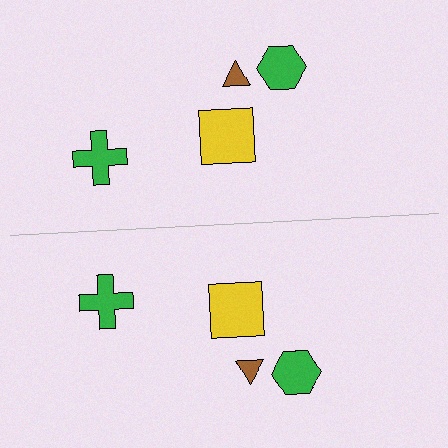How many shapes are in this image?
There are 8 shapes in this image.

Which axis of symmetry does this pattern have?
The pattern has a horizontal axis of symmetry running through the center of the image.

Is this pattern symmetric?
Yes, this pattern has bilateral (reflection) symmetry.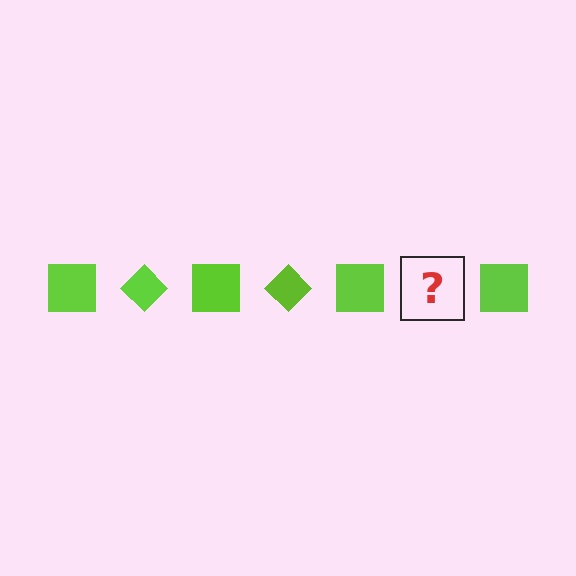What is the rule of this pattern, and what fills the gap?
The rule is that the pattern cycles through square, diamond shapes in lime. The gap should be filled with a lime diamond.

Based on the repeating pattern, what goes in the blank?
The blank should be a lime diamond.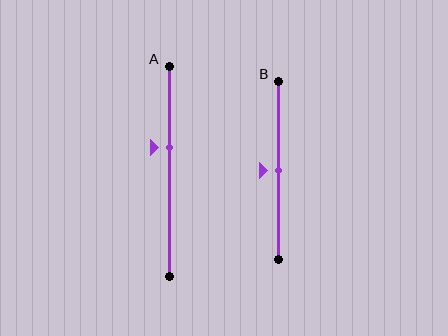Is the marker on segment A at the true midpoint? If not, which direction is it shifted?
No, the marker on segment A is shifted upward by about 11% of the segment length.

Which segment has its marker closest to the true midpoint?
Segment B has its marker closest to the true midpoint.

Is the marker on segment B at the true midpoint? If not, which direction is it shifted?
Yes, the marker on segment B is at the true midpoint.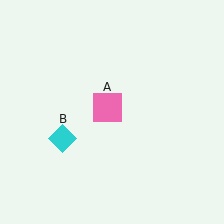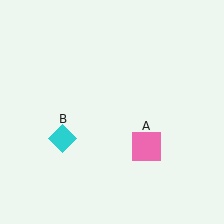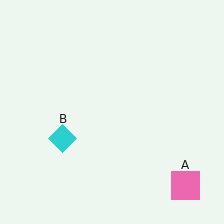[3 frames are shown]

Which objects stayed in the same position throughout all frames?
Cyan diamond (object B) remained stationary.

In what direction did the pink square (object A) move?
The pink square (object A) moved down and to the right.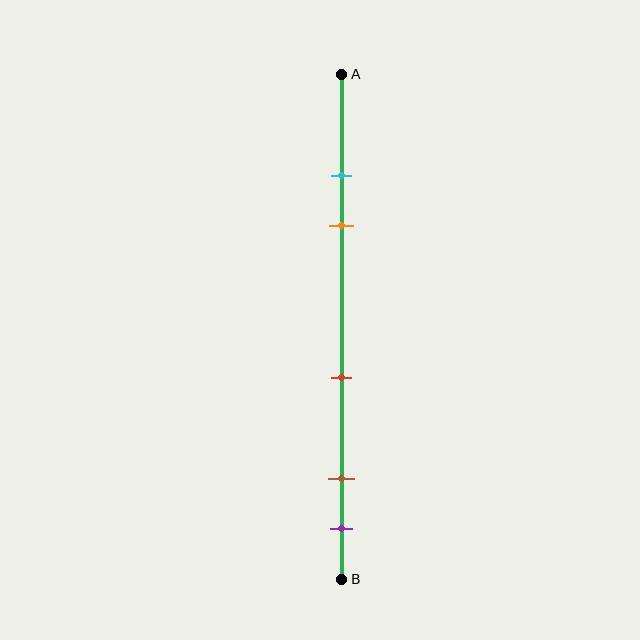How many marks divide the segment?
There are 5 marks dividing the segment.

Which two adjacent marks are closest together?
The cyan and orange marks are the closest adjacent pair.